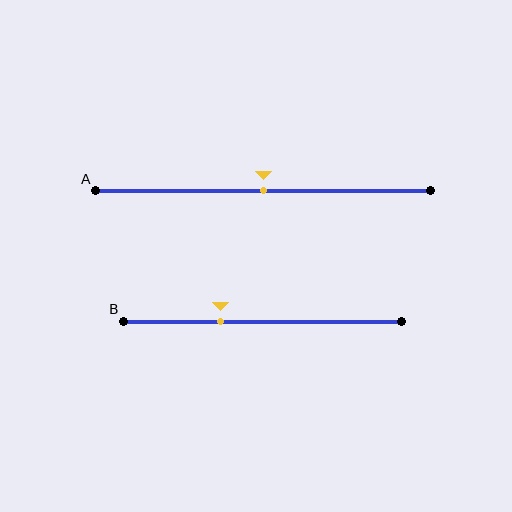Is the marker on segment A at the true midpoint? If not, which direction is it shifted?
Yes, the marker on segment A is at the true midpoint.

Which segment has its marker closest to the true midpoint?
Segment A has its marker closest to the true midpoint.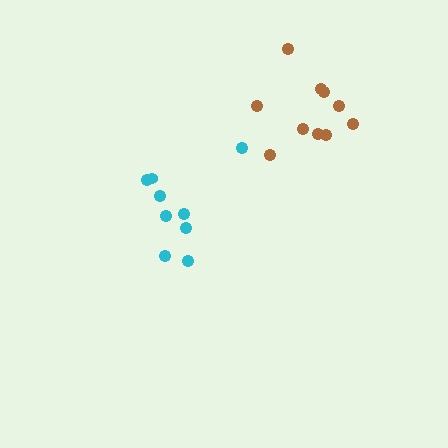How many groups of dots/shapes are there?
There are 2 groups.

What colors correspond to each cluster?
The clusters are colored: cyan, brown.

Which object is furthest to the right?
The brown cluster is rightmost.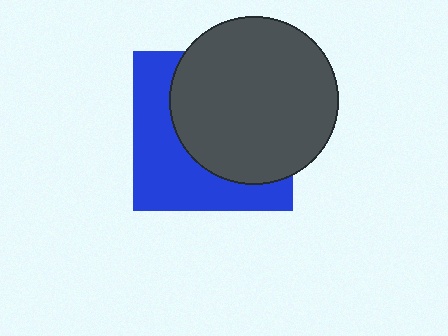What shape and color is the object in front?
The object in front is a dark gray circle.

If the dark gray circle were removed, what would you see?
You would see the complete blue square.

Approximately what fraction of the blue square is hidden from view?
Roughly 57% of the blue square is hidden behind the dark gray circle.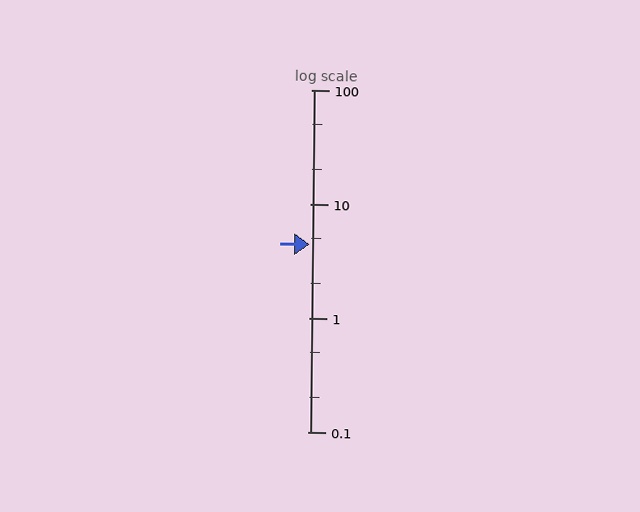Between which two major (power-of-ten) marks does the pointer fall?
The pointer is between 1 and 10.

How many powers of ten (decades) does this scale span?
The scale spans 3 decades, from 0.1 to 100.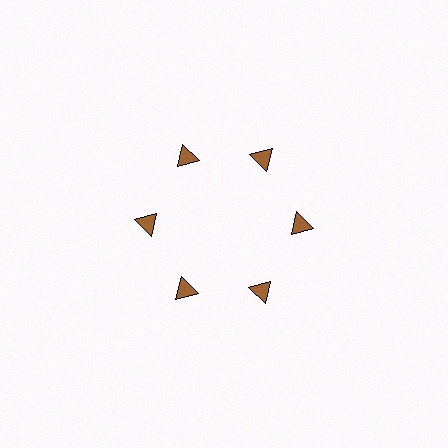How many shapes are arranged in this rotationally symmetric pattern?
There are 6 shapes, arranged in 6 groups of 1.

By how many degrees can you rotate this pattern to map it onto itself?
The pattern maps onto itself every 60 degrees of rotation.